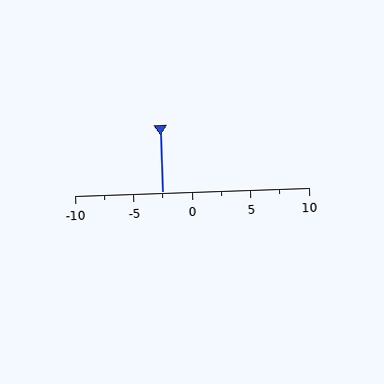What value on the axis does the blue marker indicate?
The marker indicates approximately -2.5.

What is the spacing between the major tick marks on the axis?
The major ticks are spaced 5 apart.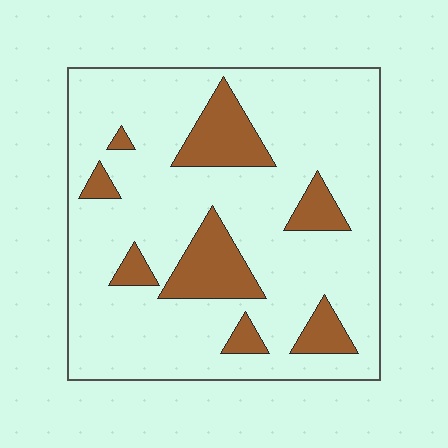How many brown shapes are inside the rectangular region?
8.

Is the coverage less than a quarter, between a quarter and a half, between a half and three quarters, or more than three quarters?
Less than a quarter.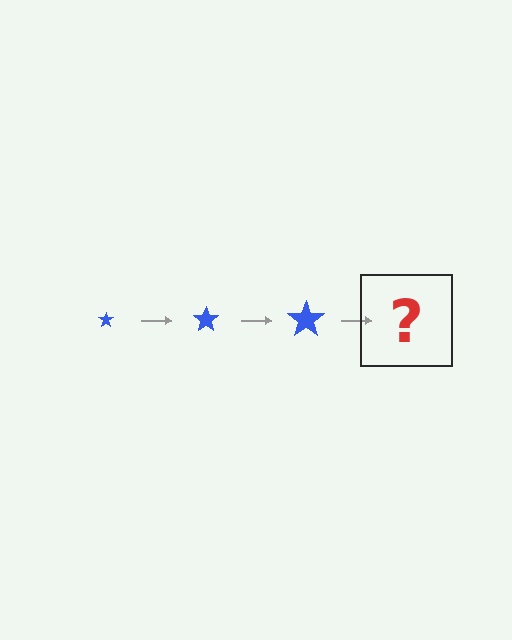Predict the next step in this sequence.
The next step is a blue star, larger than the previous one.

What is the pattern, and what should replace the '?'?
The pattern is that the star gets progressively larger each step. The '?' should be a blue star, larger than the previous one.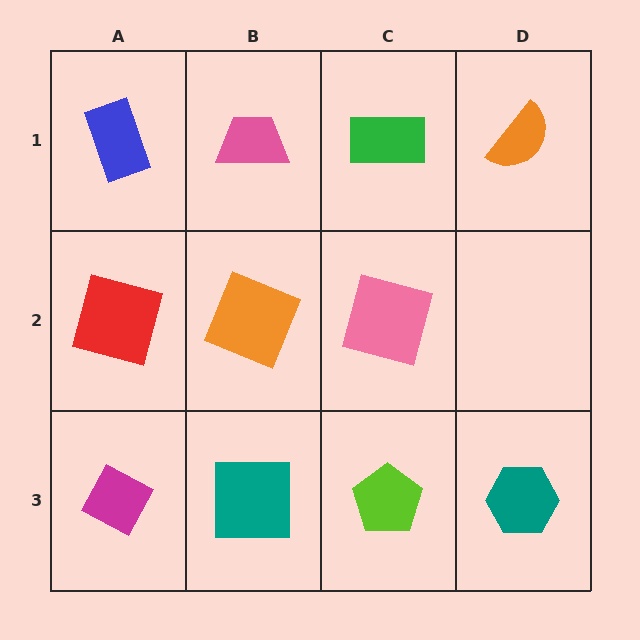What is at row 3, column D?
A teal hexagon.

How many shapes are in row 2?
3 shapes.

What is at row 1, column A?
A blue rectangle.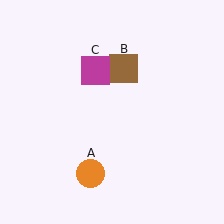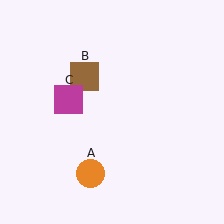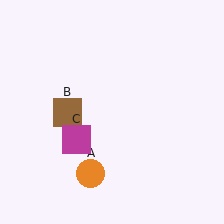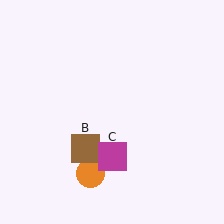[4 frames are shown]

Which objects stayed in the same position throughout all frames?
Orange circle (object A) remained stationary.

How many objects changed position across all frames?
2 objects changed position: brown square (object B), magenta square (object C).